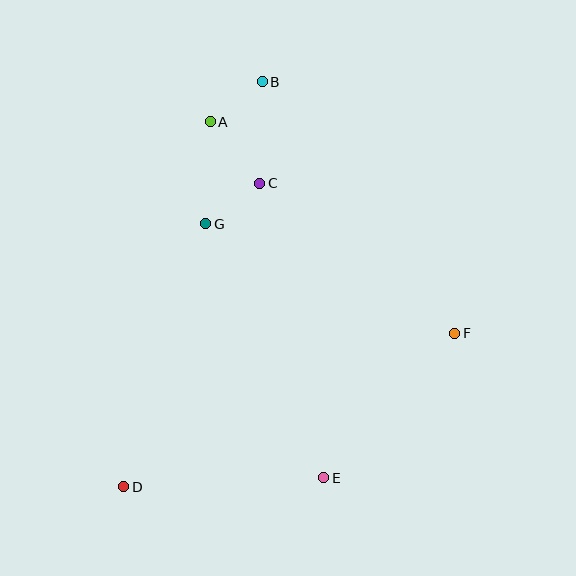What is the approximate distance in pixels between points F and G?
The distance between F and G is approximately 272 pixels.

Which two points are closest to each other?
Points A and B are closest to each other.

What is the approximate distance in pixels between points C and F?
The distance between C and F is approximately 246 pixels.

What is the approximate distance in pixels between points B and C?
The distance between B and C is approximately 102 pixels.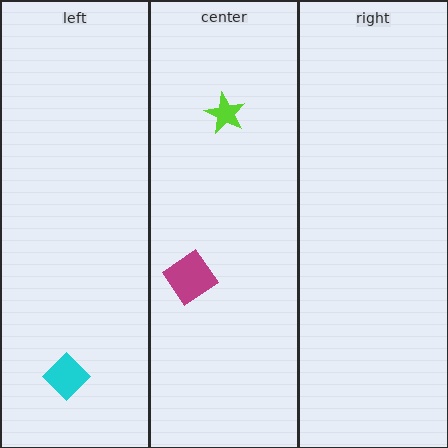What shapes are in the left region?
The cyan diamond.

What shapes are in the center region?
The magenta diamond, the lime star.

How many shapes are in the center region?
2.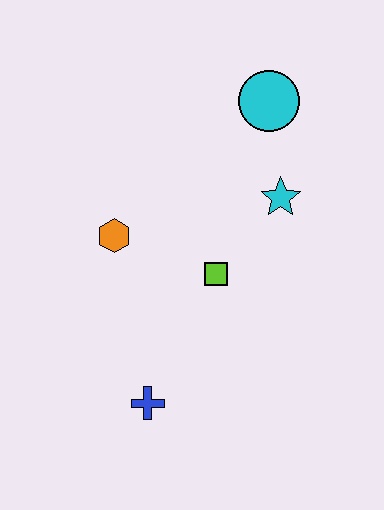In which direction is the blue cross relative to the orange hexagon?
The blue cross is below the orange hexagon.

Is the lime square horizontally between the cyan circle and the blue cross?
Yes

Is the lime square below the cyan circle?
Yes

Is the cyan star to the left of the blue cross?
No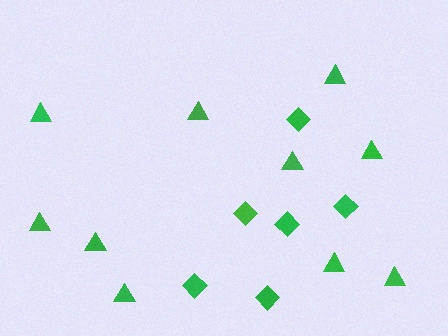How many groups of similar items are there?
There are 2 groups: one group of triangles (10) and one group of diamonds (6).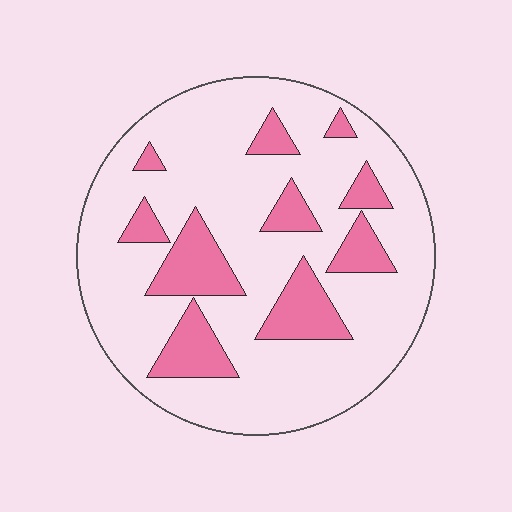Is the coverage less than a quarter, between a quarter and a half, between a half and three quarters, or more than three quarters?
Less than a quarter.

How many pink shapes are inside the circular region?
10.